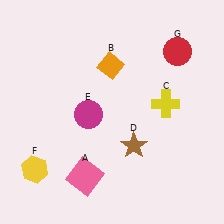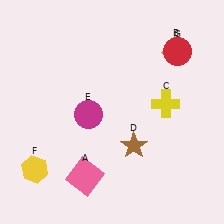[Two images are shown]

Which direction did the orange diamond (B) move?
The orange diamond (B) moved right.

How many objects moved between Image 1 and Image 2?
1 object moved between the two images.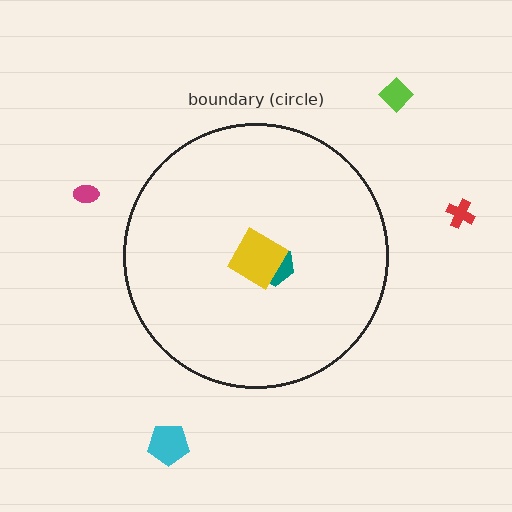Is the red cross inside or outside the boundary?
Outside.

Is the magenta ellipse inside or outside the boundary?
Outside.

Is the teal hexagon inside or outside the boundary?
Inside.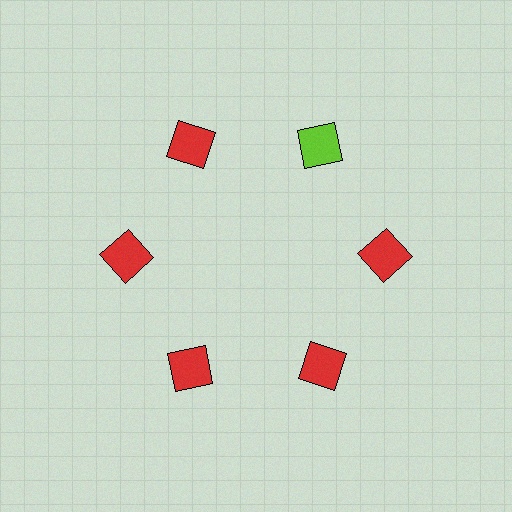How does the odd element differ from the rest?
It has a different color: lime instead of red.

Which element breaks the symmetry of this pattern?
The lime square at roughly the 1 o'clock position breaks the symmetry. All other shapes are red squares.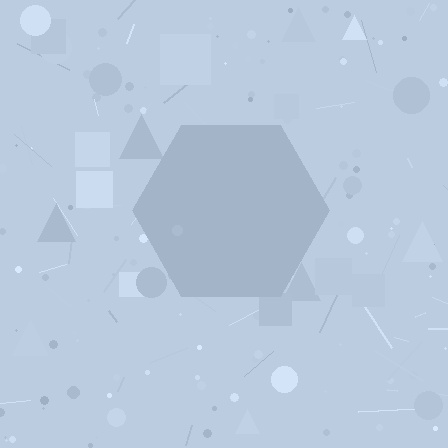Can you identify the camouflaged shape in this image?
The camouflaged shape is a hexagon.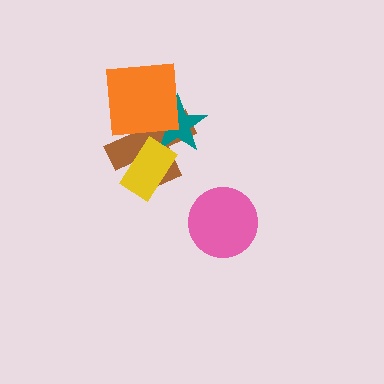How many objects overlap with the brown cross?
3 objects overlap with the brown cross.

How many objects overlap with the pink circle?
0 objects overlap with the pink circle.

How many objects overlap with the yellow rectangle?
1 object overlaps with the yellow rectangle.